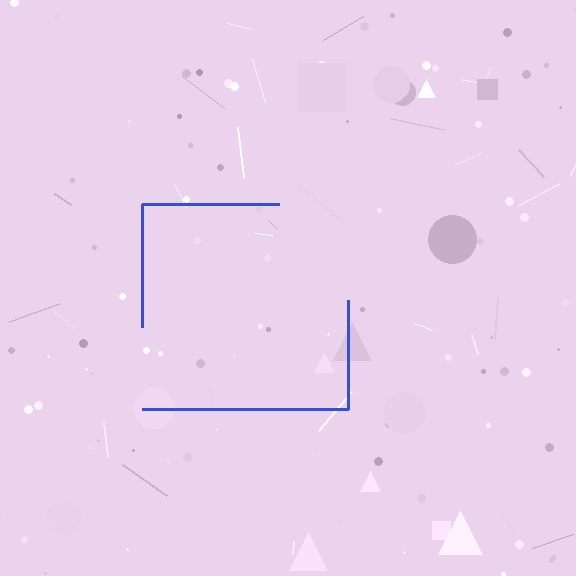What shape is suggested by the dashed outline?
The dashed outline suggests a square.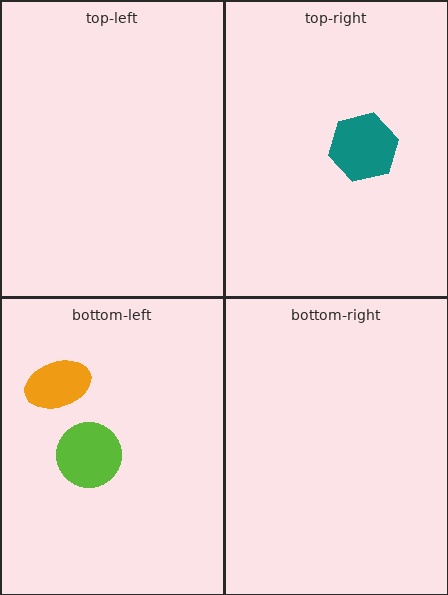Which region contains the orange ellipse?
The bottom-left region.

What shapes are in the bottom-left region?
The orange ellipse, the lime circle.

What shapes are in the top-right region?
The teal hexagon.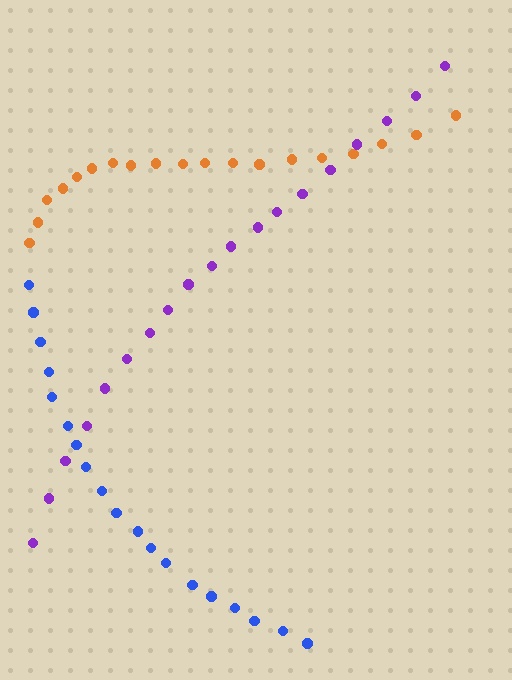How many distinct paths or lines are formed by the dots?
There are 3 distinct paths.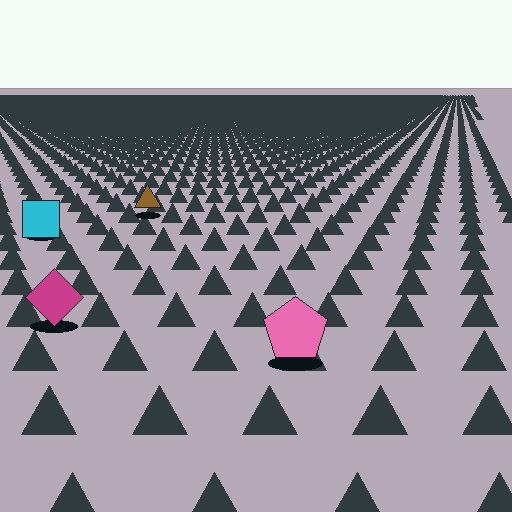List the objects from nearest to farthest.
From nearest to farthest: the pink pentagon, the magenta diamond, the cyan square, the brown triangle.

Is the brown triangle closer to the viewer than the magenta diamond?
No. The magenta diamond is closer — you can tell from the texture gradient: the ground texture is coarser near it.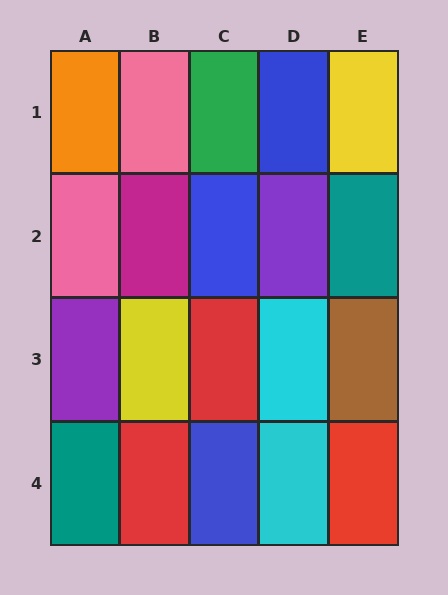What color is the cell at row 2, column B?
Magenta.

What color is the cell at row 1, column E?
Yellow.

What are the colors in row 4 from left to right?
Teal, red, blue, cyan, red.